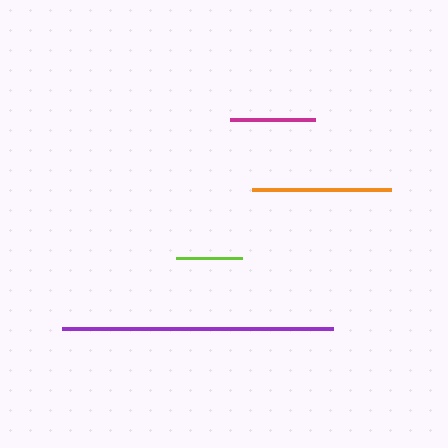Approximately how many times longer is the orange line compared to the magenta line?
The orange line is approximately 1.6 times the length of the magenta line.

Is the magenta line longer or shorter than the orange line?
The orange line is longer than the magenta line.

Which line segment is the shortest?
The lime line is the shortest at approximately 65 pixels.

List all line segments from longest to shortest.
From longest to shortest: purple, orange, magenta, lime.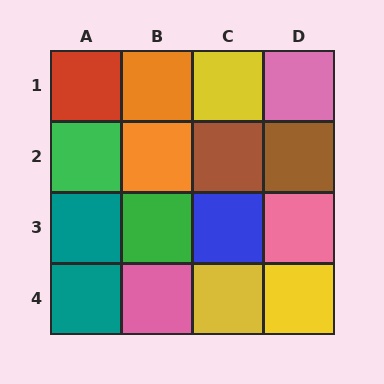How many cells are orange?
2 cells are orange.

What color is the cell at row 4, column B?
Pink.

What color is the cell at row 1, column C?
Yellow.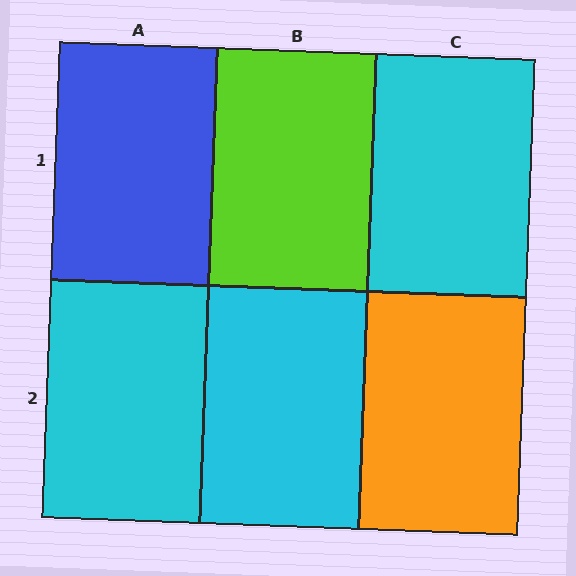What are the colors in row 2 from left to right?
Cyan, cyan, orange.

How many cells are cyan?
3 cells are cyan.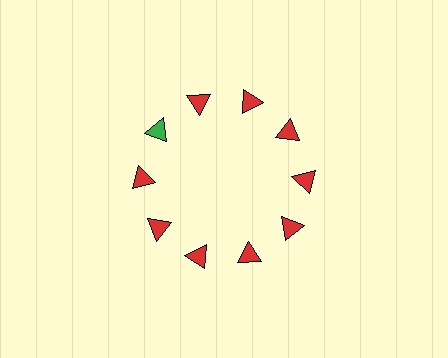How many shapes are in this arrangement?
There are 10 shapes arranged in a ring pattern.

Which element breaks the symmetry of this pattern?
The green triangle at roughly the 10 o'clock position breaks the symmetry. All other shapes are red triangles.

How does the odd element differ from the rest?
It has a different color: green instead of red.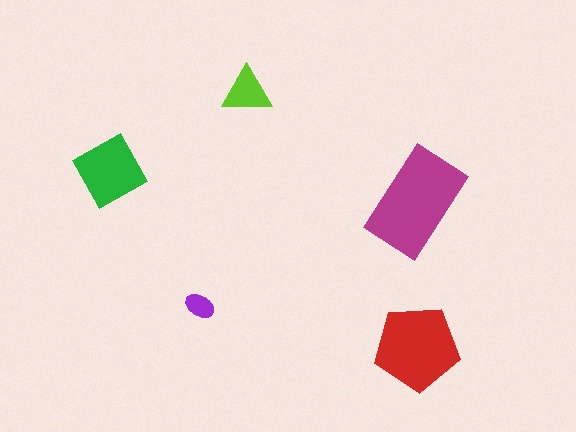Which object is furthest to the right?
The red pentagon is rightmost.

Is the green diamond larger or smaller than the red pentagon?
Smaller.